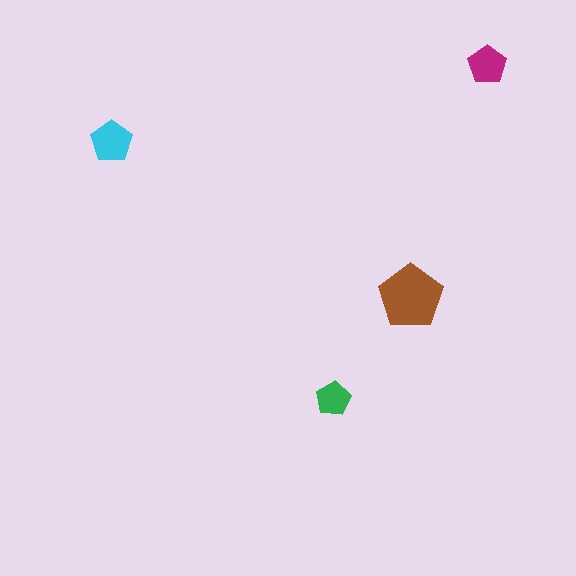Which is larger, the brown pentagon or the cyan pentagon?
The brown one.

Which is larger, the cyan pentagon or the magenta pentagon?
The cyan one.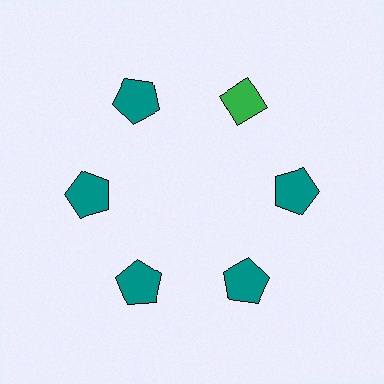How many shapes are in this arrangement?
There are 6 shapes arranged in a ring pattern.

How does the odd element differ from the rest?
It differs in both color (green instead of teal) and shape (diamond instead of pentagon).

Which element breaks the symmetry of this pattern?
The green diamond at roughly the 1 o'clock position breaks the symmetry. All other shapes are teal pentagons.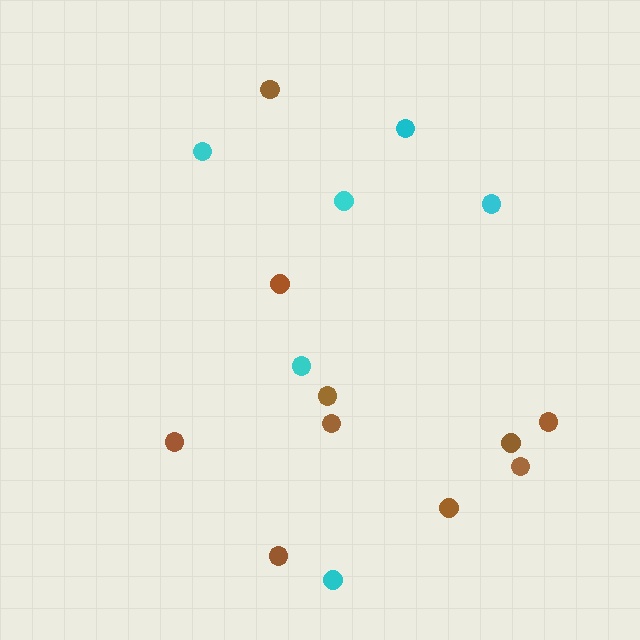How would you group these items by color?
There are 2 groups: one group of cyan circles (6) and one group of brown circles (10).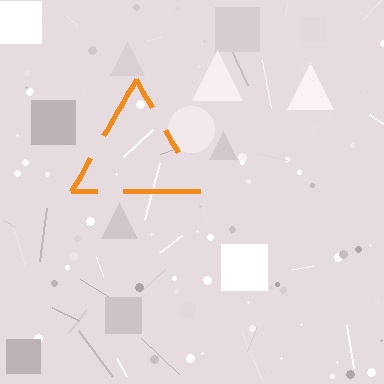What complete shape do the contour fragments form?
The contour fragments form a triangle.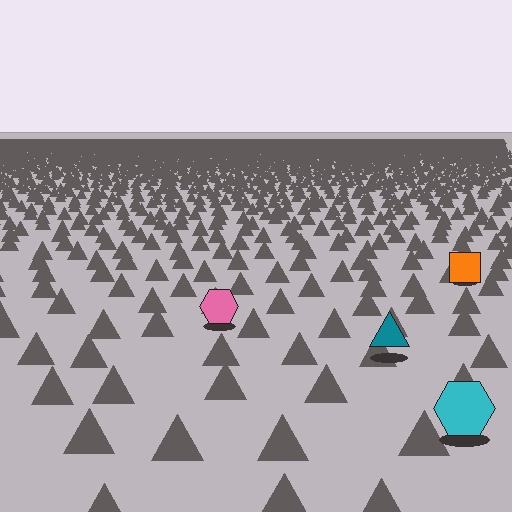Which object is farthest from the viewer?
The orange square is farthest from the viewer. It appears smaller and the ground texture around it is denser.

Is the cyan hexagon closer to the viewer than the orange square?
Yes. The cyan hexagon is closer — you can tell from the texture gradient: the ground texture is coarser near it.